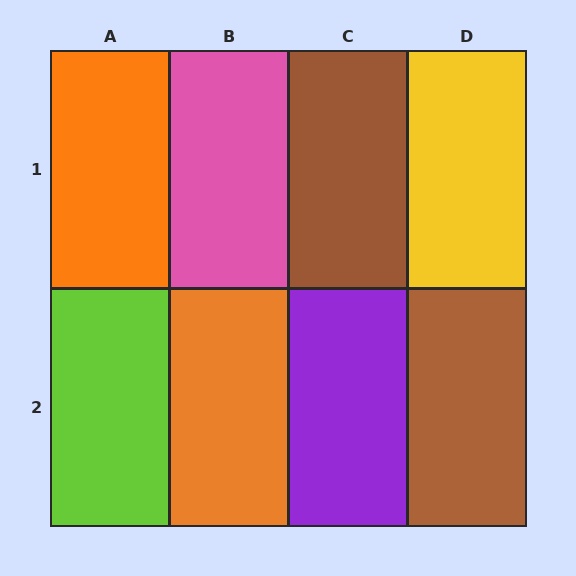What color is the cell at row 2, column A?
Lime.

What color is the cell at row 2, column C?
Purple.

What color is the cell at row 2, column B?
Orange.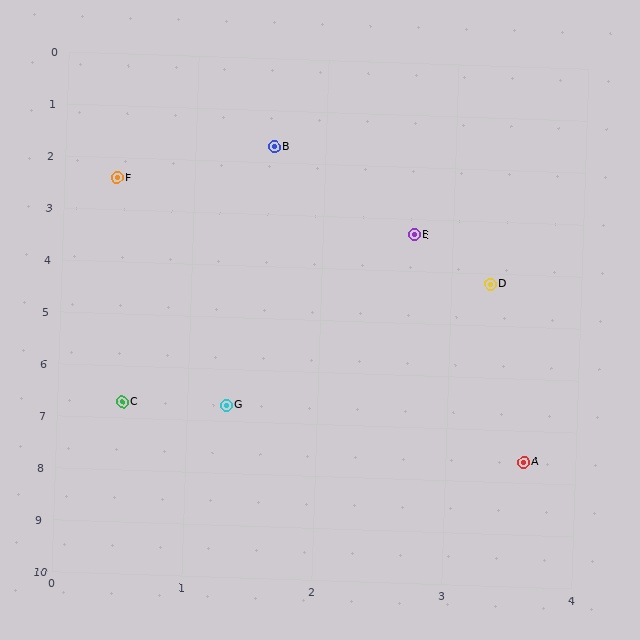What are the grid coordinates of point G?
Point G is at approximately (1.3, 6.7).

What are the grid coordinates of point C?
Point C is at approximately (0.5, 6.7).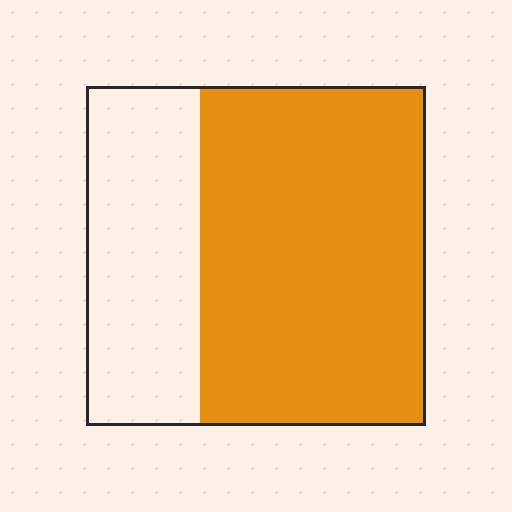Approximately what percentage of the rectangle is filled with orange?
Approximately 65%.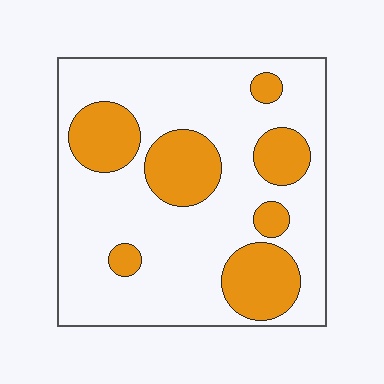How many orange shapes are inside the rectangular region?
7.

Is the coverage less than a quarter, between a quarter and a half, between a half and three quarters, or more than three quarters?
Between a quarter and a half.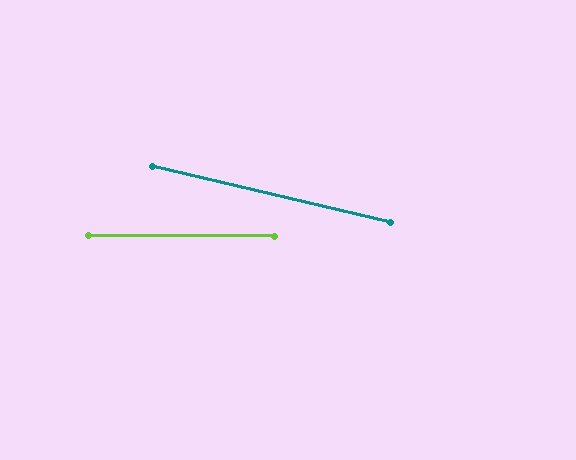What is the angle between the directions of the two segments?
Approximately 13 degrees.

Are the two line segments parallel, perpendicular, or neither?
Neither parallel nor perpendicular — they differ by about 13°.